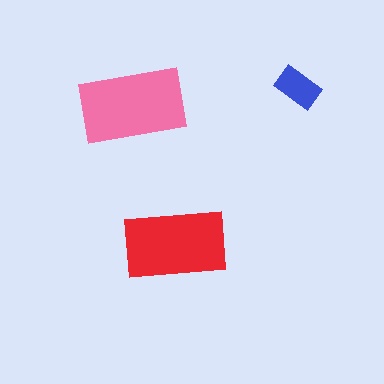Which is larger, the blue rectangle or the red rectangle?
The red one.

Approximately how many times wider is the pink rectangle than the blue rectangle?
About 2.5 times wider.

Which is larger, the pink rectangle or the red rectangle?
The pink one.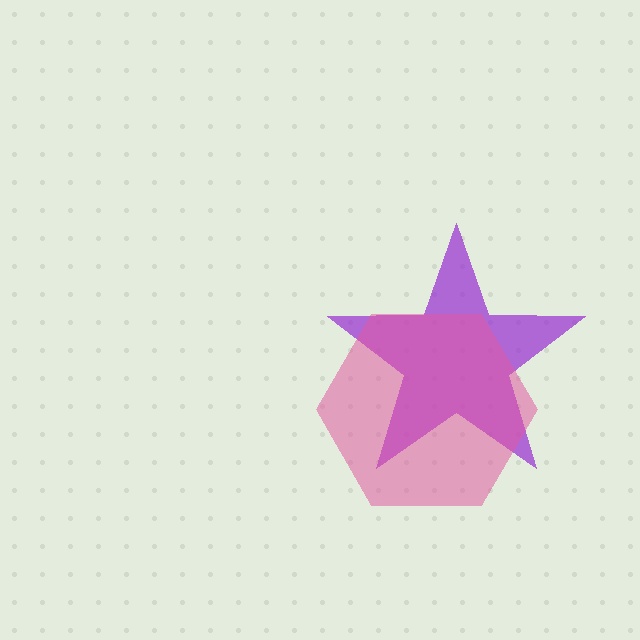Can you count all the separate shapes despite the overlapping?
Yes, there are 2 separate shapes.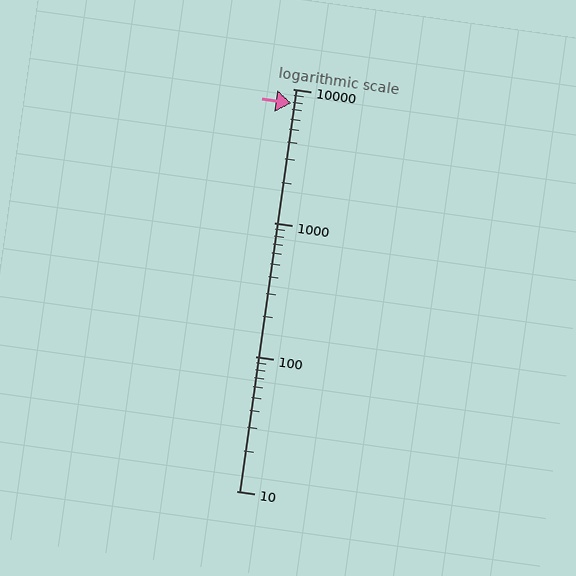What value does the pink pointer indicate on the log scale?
The pointer indicates approximately 7800.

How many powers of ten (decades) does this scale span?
The scale spans 3 decades, from 10 to 10000.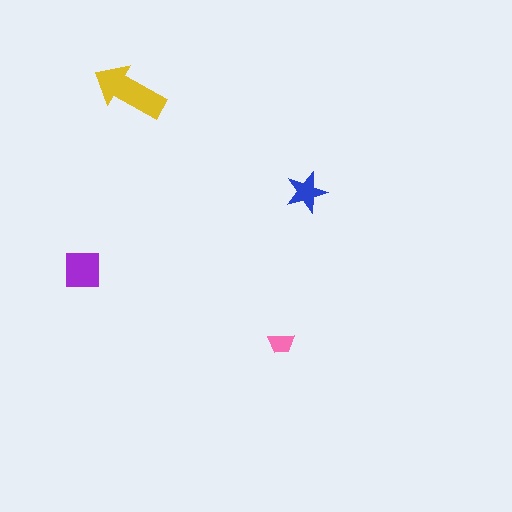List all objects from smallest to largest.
The pink trapezoid, the blue star, the purple square, the yellow arrow.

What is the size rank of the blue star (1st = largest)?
3rd.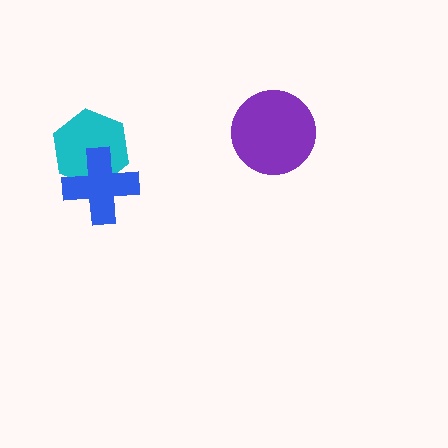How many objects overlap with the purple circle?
0 objects overlap with the purple circle.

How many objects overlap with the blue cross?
1 object overlaps with the blue cross.